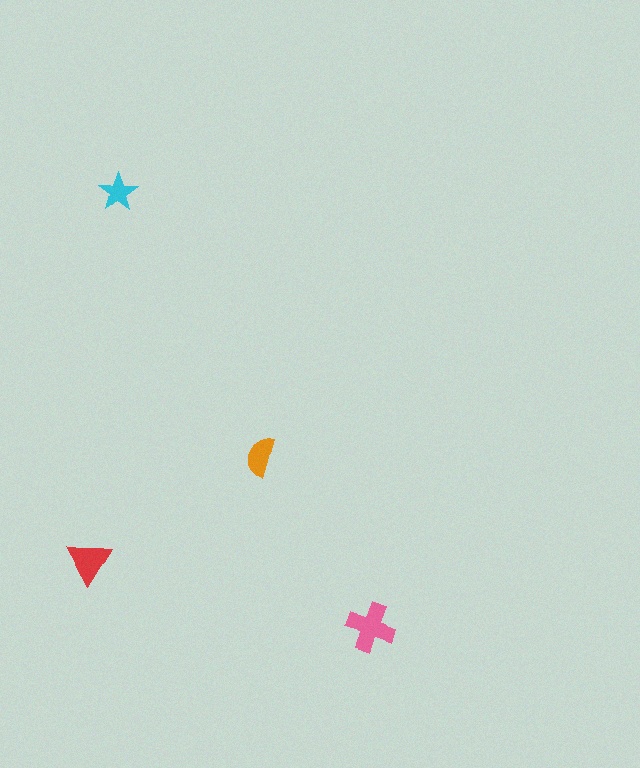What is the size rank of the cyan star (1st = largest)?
4th.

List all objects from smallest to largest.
The cyan star, the orange semicircle, the red triangle, the pink cross.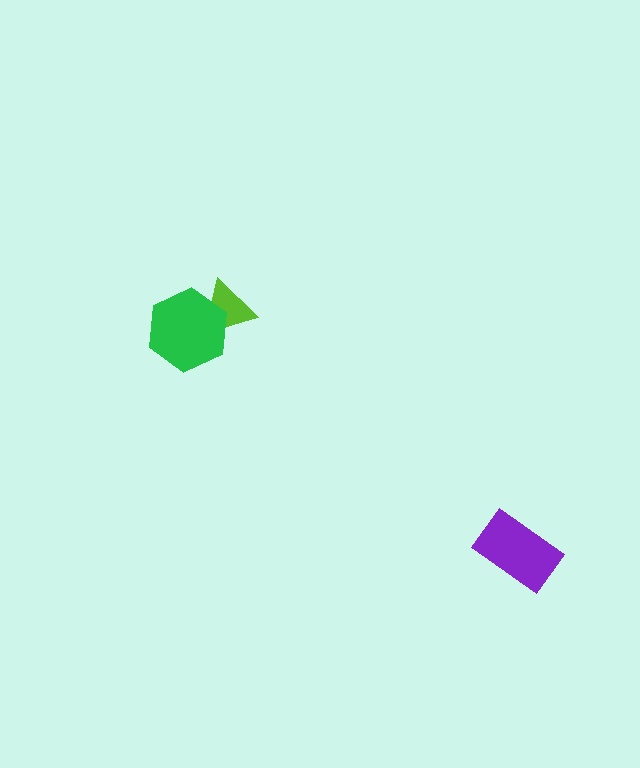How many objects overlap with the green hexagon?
1 object overlaps with the green hexagon.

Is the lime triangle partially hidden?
Yes, it is partially covered by another shape.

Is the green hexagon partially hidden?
No, no other shape covers it.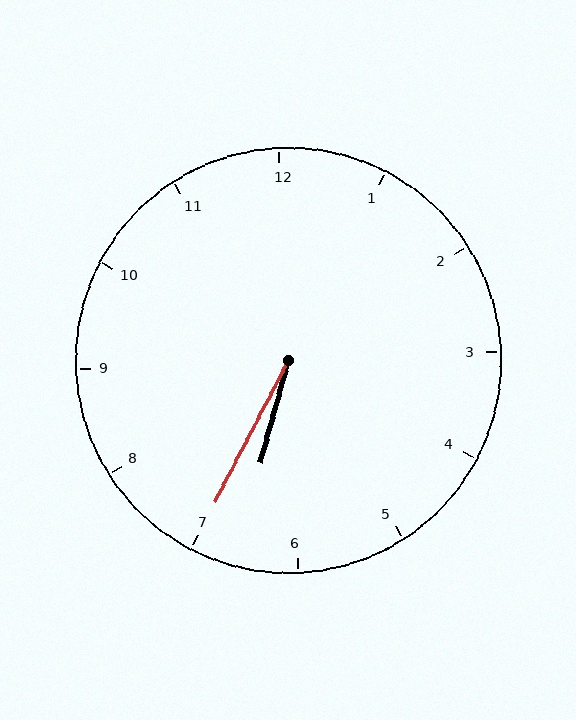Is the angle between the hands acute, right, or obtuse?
It is acute.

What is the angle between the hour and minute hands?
Approximately 12 degrees.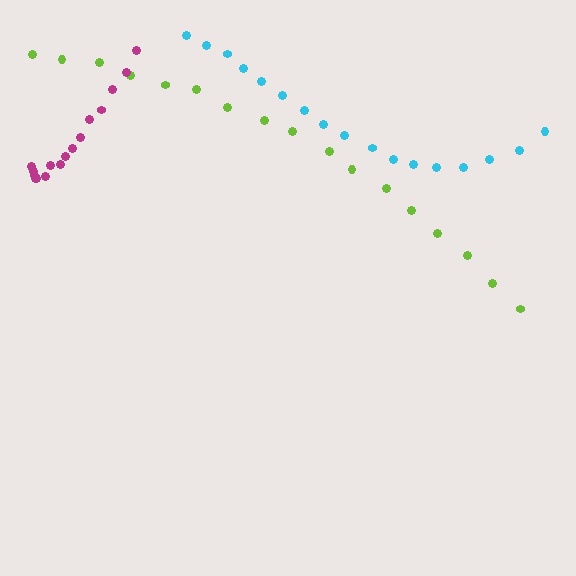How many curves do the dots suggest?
There are 3 distinct paths.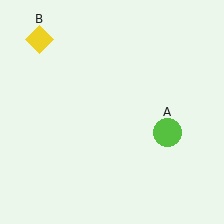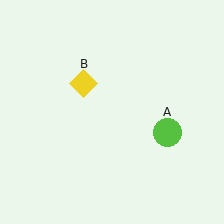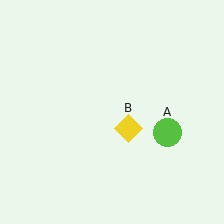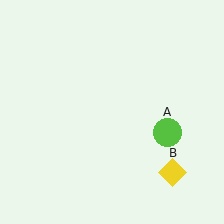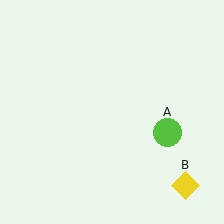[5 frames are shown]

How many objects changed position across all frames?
1 object changed position: yellow diamond (object B).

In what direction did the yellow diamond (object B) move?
The yellow diamond (object B) moved down and to the right.